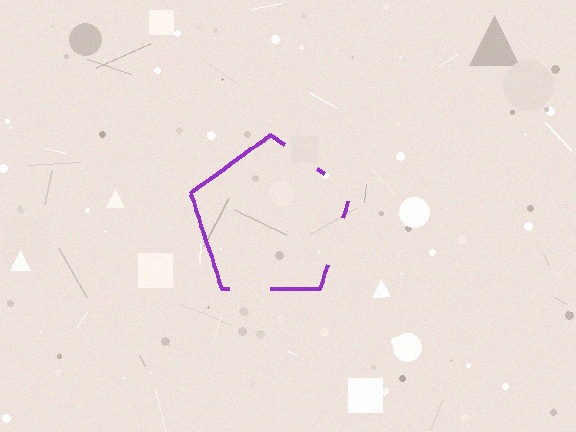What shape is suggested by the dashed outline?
The dashed outline suggests a pentagon.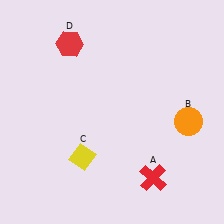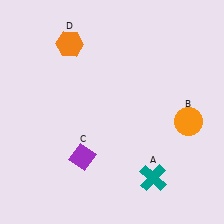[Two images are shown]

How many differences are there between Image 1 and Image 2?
There are 3 differences between the two images.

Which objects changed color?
A changed from red to teal. C changed from yellow to purple. D changed from red to orange.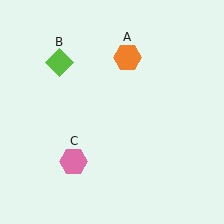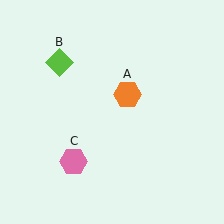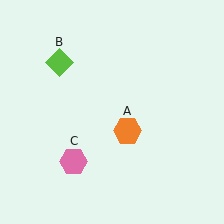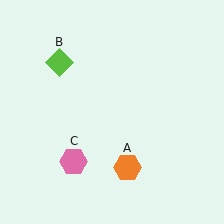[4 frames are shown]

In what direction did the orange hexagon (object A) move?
The orange hexagon (object A) moved down.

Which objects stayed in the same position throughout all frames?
Lime diamond (object B) and pink hexagon (object C) remained stationary.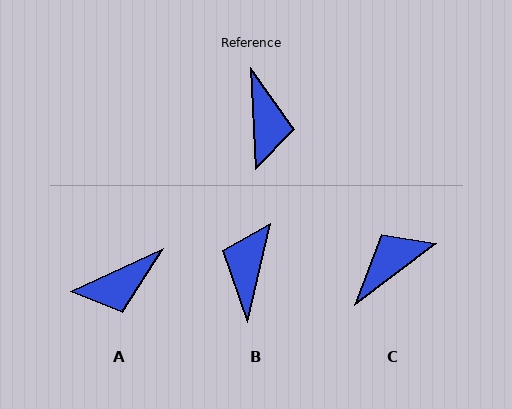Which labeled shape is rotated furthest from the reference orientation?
B, about 165 degrees away.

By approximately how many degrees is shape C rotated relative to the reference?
Approximately 124 degrees counter-clockwise.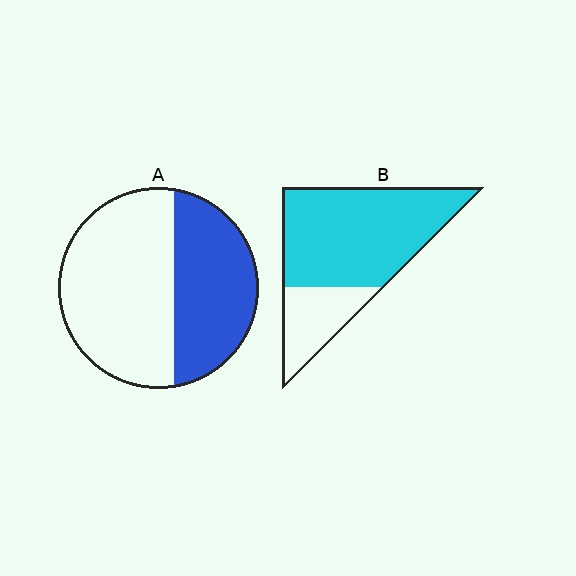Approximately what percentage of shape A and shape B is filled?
A is approximately 40% and B is approximately 75%.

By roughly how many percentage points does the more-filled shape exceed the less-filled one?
By roughly 35 percentage points (B over A).